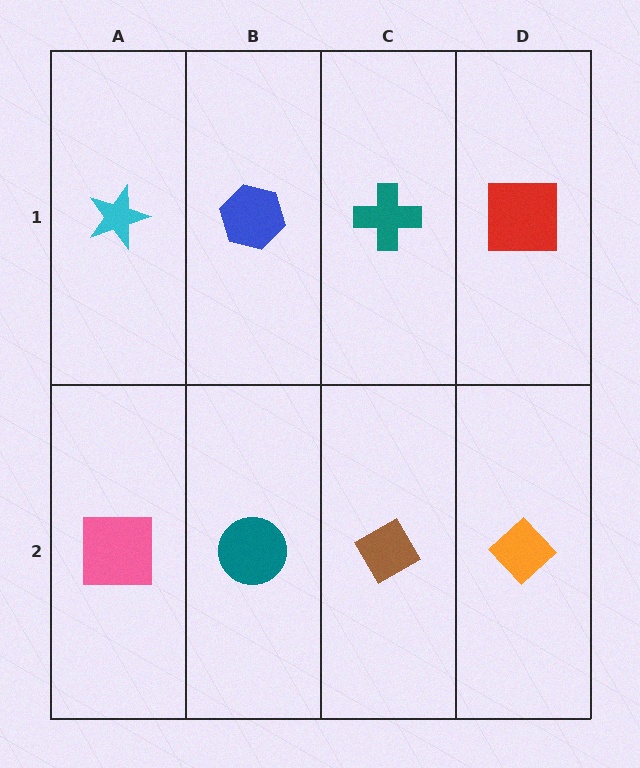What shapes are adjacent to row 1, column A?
A pink square (row 2, column A), a blue hexagon (row 1, column B).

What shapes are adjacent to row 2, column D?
A red square (row 1, column D), a brown diamond (row 2, column C).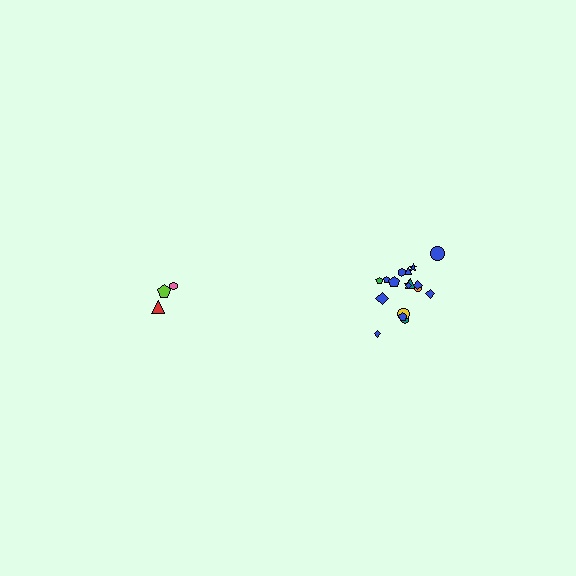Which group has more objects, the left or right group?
The right group.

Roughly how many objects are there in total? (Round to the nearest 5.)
Roughly 20 objects in total.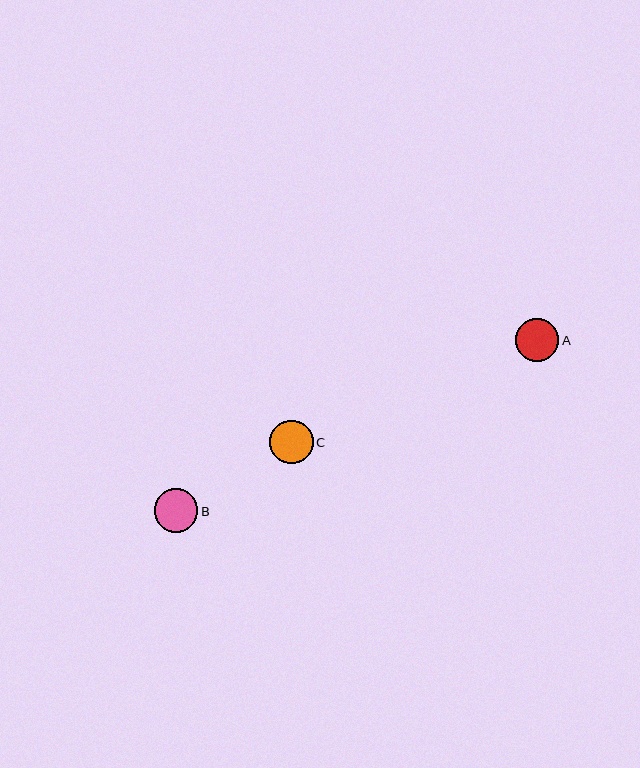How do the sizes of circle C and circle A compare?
Circle C and circle A are approximately the same size.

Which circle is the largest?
Circle C is the largest with a size of approximately 44 pixels.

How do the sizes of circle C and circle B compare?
Circle C and circle B are approximately the same size.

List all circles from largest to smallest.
From largest to smallest: C, B, A.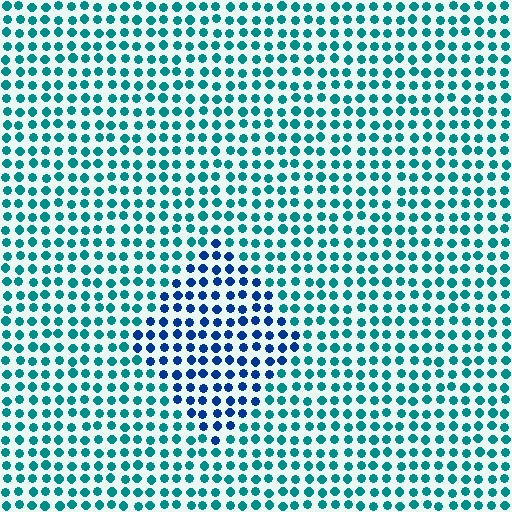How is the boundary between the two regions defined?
The boundary is defined purely by a slight shift in hue (about 40 degrees). Spacing, size, and orientation are identical on both sides.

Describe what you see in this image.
The image is filled with small teal elements in a uniform arrangement. A diamond-shaped region is visible where the elements are tinted to a slightly different hue, forming a subtle color boundary.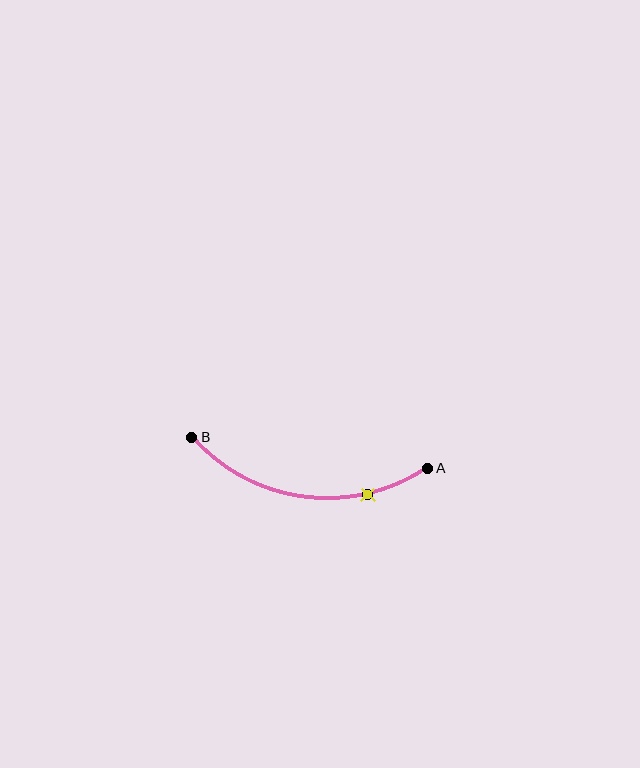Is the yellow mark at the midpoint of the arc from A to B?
No. The yellow mark lies on the arc but is closer to endpoint A. The arc midpoint would be at the point on the curve equidistant along the arc from both A and B.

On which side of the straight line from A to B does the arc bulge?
The arc bulges below the straight line connecting A and B.